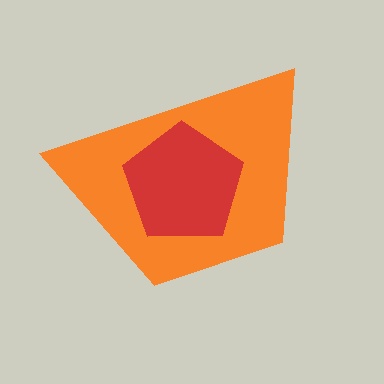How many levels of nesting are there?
2.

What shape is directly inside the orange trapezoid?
The red pentagon.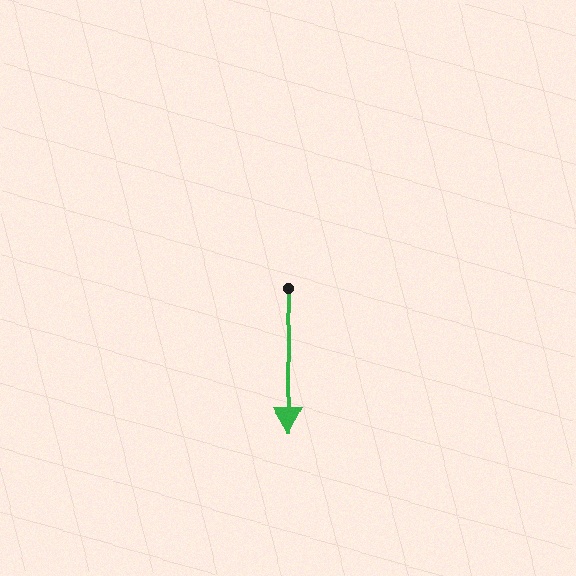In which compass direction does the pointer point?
South.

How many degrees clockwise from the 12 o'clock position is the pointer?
Approximately 179 degrees.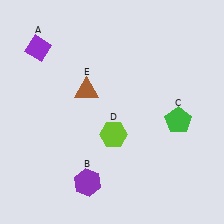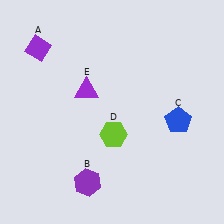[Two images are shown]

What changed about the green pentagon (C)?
In Image 1, C is green. In Image 2, it changed to blue.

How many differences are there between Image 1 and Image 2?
There are 2 differences between the two images.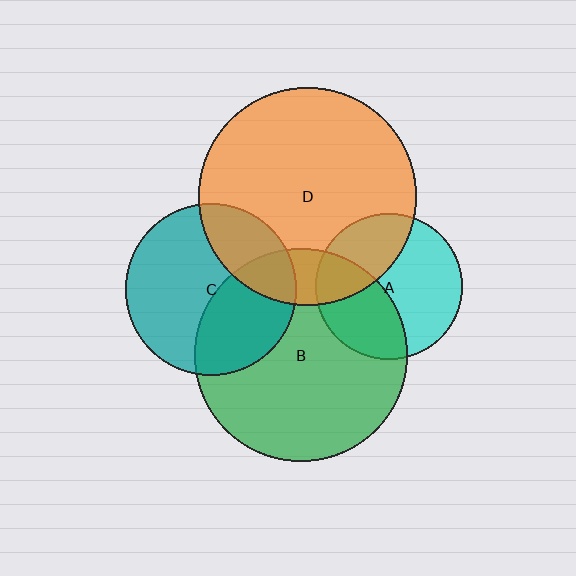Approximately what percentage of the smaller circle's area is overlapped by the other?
Approximately 25%.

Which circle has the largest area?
Circle D (orange).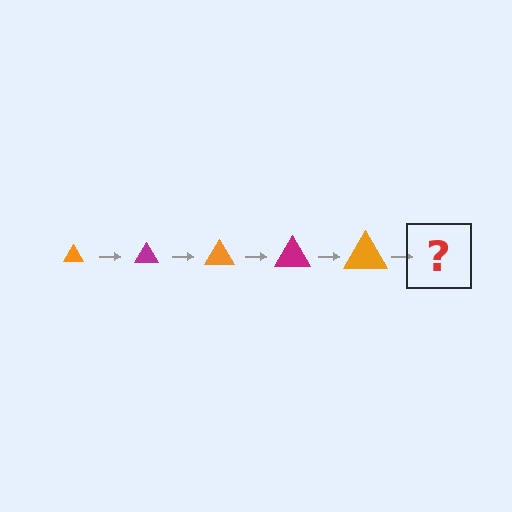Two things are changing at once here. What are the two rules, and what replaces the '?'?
The two rules are that the triangle grows larger each step and the color cycles through orange and magenta. The '?' should be a magenta triangle, larger than the previous one.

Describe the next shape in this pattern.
It should be a magenta triangle, larger than the previous one.